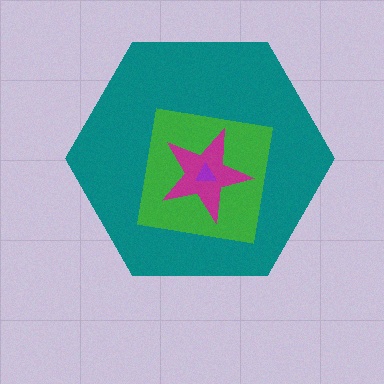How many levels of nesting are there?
4.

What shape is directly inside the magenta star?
The purple triangle.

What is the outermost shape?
The teal hexagon.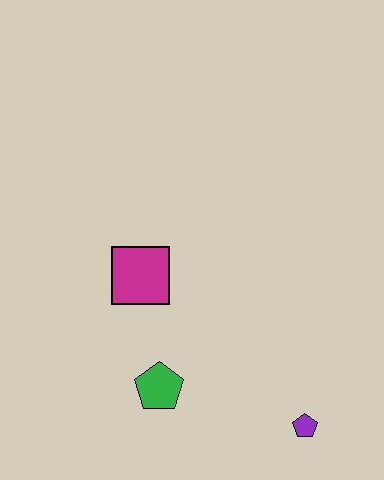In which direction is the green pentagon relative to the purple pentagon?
The green pentagon is to the left of the purple pentagon.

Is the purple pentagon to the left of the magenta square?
No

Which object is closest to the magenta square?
The green pentagon is closest to the magenta square.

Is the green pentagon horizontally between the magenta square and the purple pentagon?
Yes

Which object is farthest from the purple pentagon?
The magenta square is farthest from the purple pentagon.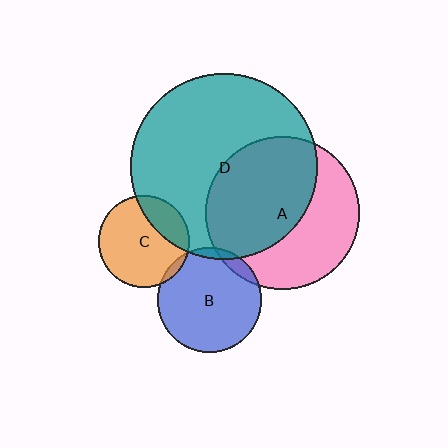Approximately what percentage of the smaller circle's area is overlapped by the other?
Approximately 25%.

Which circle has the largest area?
Circle D (teal).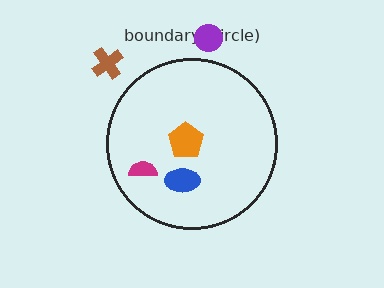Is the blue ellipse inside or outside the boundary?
Inside.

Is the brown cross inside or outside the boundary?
Outside.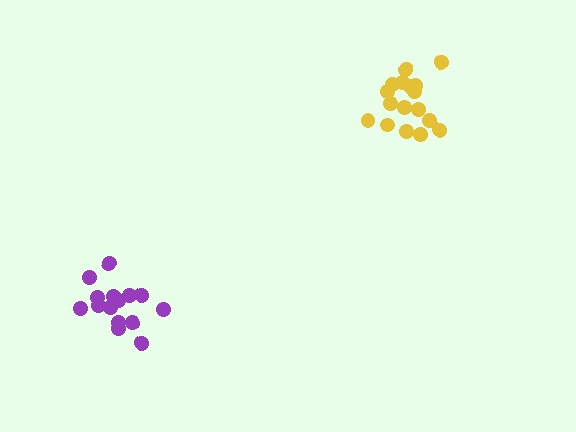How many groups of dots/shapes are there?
There are 2 groups.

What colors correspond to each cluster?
The clusters are colored: yellow, purple.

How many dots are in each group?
Group 1: 17 dots, Group 2: 15 dots (32 total).